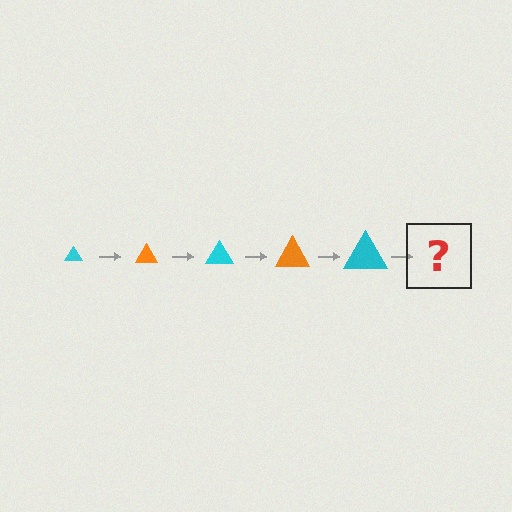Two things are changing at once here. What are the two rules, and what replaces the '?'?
The two rules are that the triangle grows larger each step and the color cycles through cyan and orange. The '?' should be an orange triangle, larger than the previous one.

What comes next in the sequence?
The next element should be an orange triangle, larger than the previous one.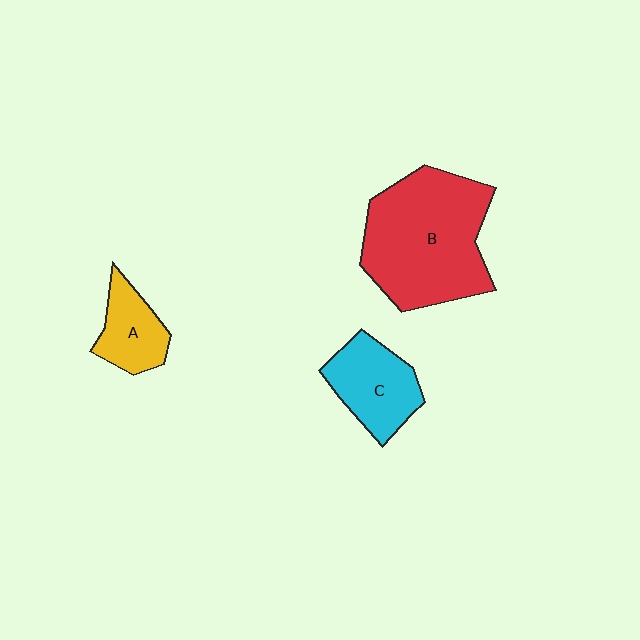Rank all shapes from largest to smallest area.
From largest to smallest: B (red), C (cyan), A (yellow).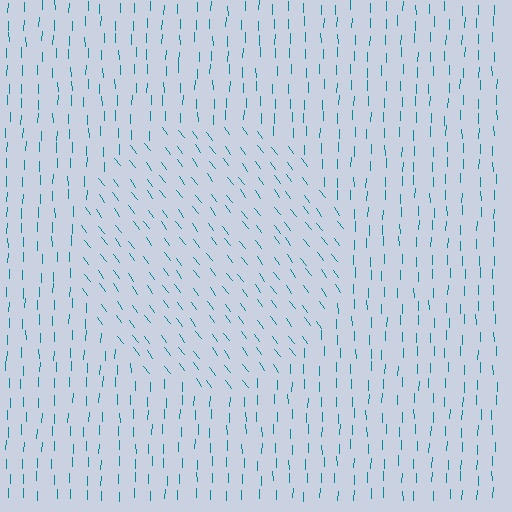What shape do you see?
I see a circle.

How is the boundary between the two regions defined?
The boundary is defined purely by a change in line orientation (approximately 37 degrees difference). All lines are the same color and thickness.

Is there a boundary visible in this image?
Yes, there is a texture boundary formed by a change in line orientation.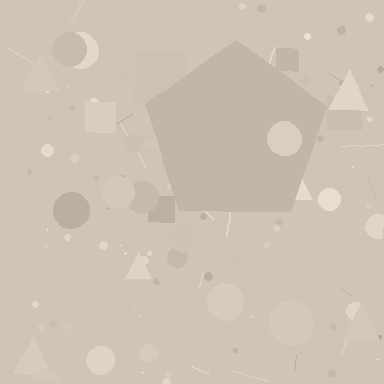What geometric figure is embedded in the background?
A pentagon is embedded in the background.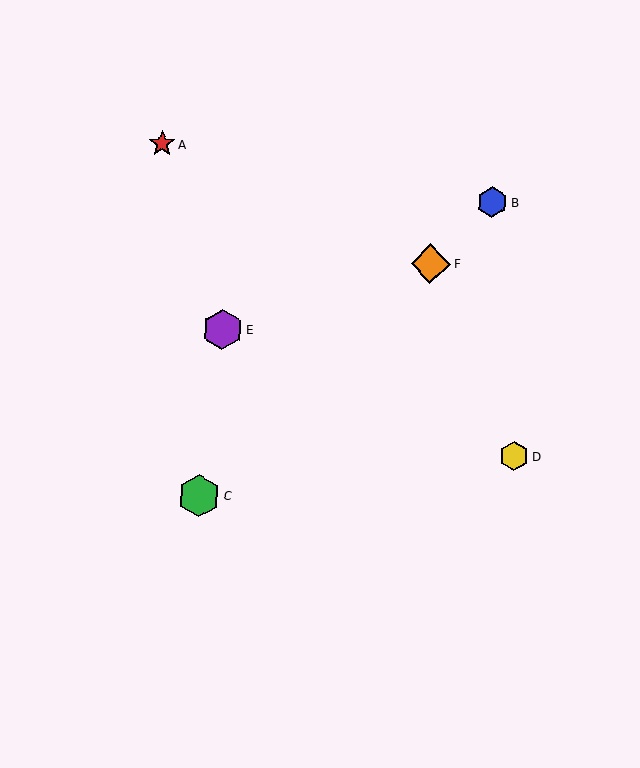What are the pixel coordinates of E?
Object E is at (222, 329).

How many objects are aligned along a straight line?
3 objects (B, C, F) are aligned along a straight line.